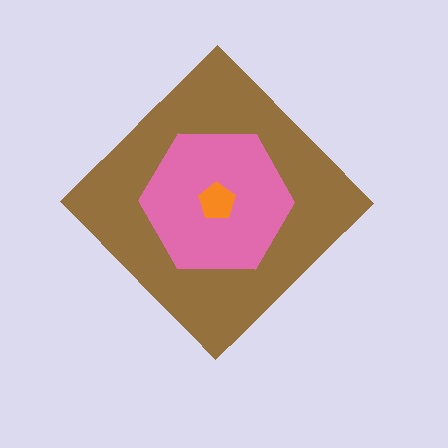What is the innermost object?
The orange pentagon.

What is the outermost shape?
The brown diamond.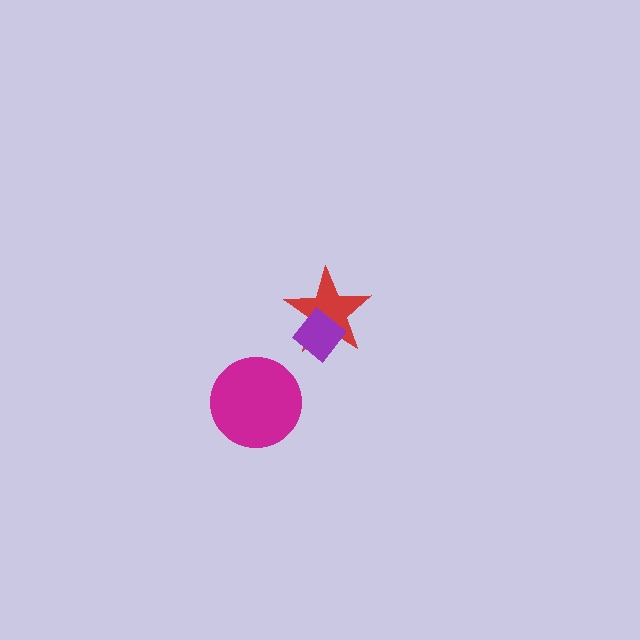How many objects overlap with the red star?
1 object overlaps with the red star.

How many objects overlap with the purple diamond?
1 object overlaps with the purple diamond.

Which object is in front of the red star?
The purple diamond is in front of the red star.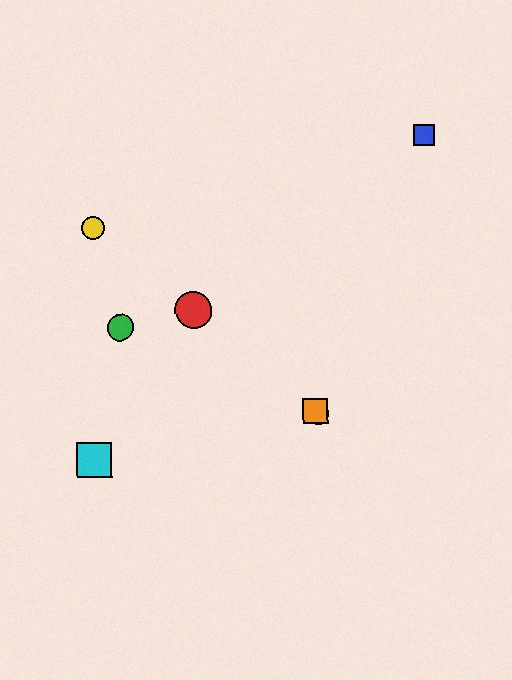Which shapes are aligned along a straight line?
The red circle, the yellow circle, the purple circle, the orange square are aligned along a straight line.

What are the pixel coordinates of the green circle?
The green circle is at (120, 328).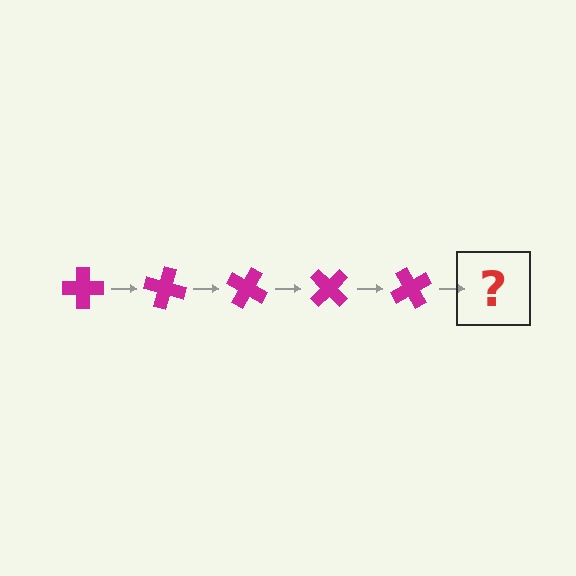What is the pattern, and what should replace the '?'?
The pattern is that the cross rotates 15 degrees each step. The '?' should be a magenta cross rotated 75 degrees.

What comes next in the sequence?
The next element should be a magenta cross rotated 75 degrees.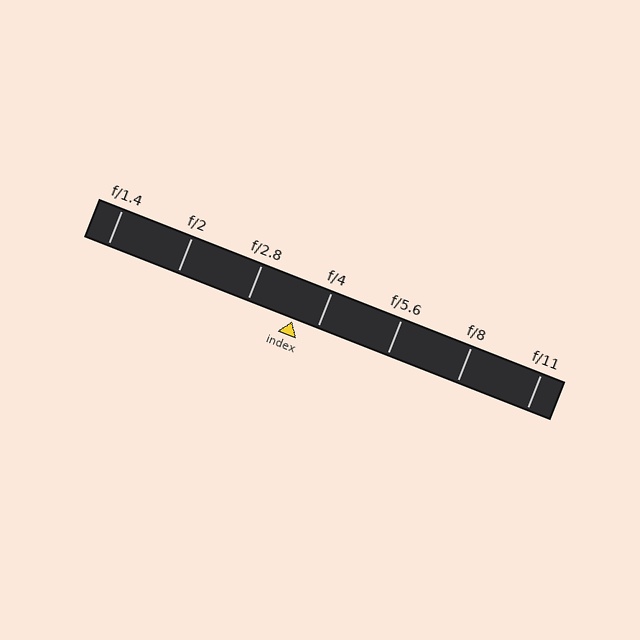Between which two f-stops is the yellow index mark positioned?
The index mark is between f/2.8 and f/4.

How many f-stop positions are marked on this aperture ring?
There are 7 f-stop positions marked.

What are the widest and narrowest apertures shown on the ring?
The widest aperture shown is f/1.4 and the narrowest is f/11.